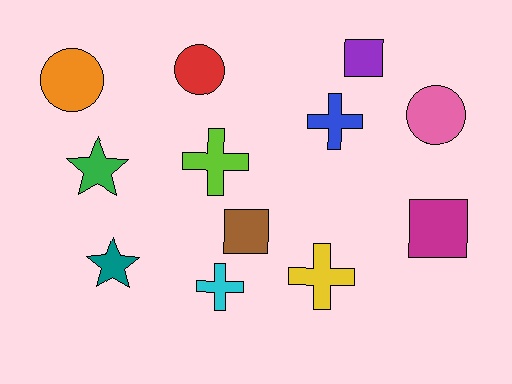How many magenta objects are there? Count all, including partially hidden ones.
There is 1 magenta object.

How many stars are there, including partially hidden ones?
There are 2 stars.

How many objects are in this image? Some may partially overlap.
There are 12 objects.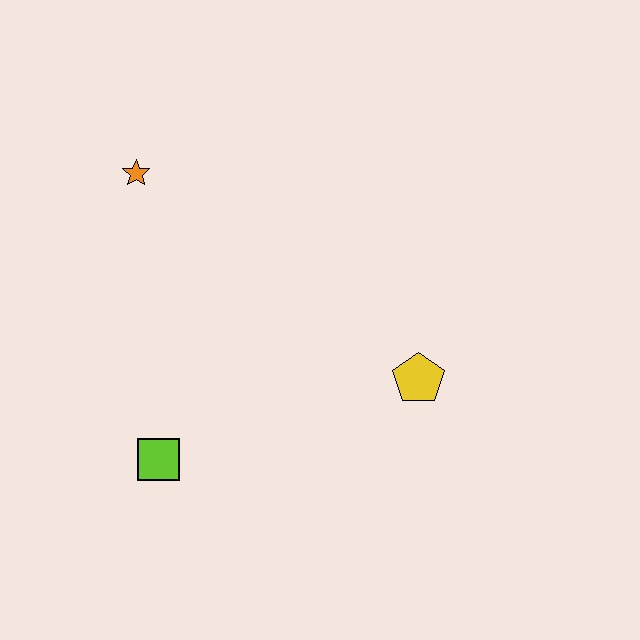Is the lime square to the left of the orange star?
No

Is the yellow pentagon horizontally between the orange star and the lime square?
No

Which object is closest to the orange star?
The lime square is closest to the orange star.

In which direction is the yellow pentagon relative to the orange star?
The yellow pentagon is to the right of the orange star.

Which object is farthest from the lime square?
The orange star is farthest from the lime square.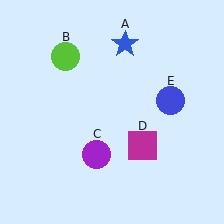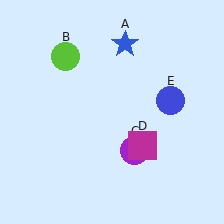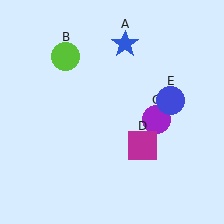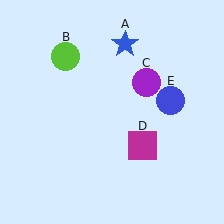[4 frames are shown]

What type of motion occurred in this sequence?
The purple circle (object C) rotated counterclockwise around the center of the scene.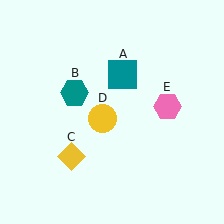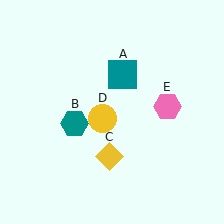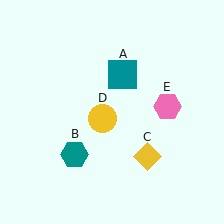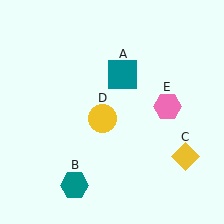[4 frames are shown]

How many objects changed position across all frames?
2 objects changed position: teal hexagon (object B), yellow diamond (object C).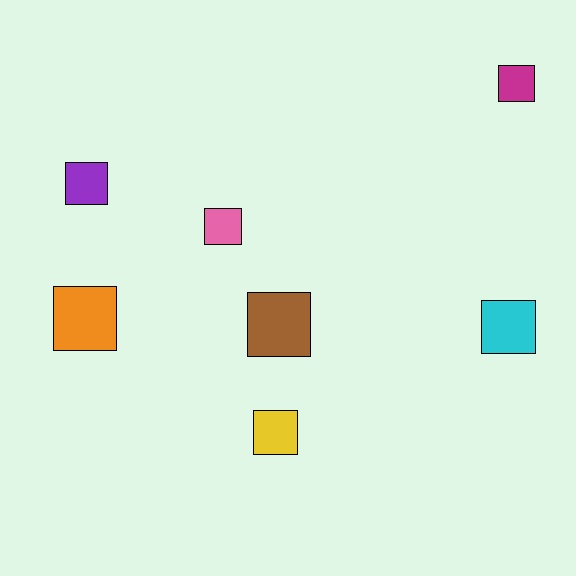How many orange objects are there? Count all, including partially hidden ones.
There is 1 orange object.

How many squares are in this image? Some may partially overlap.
There are 7 squares.